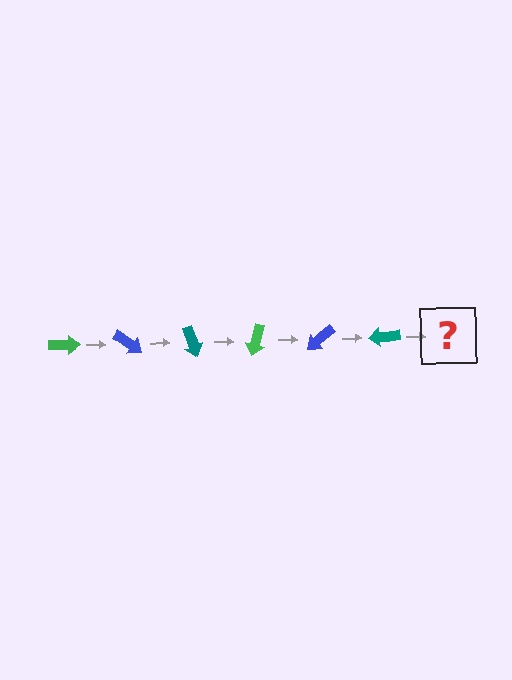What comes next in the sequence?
The next element should be a green arrow, rotated 210 degrees from the start.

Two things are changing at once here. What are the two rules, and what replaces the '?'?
The two rules are that it rotates 35 degrees each step and the color cycles through green, blue, and teal. The '?' should be a green arrow, rotated 210 degrees from the start.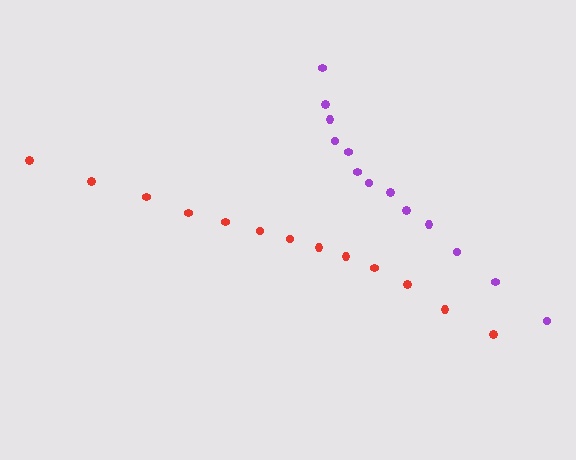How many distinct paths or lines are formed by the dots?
There are 2 distinct paths.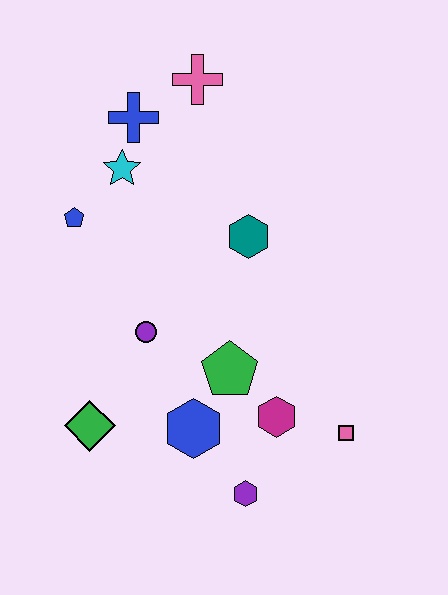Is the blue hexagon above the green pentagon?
No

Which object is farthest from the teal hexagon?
The purple hexagon is farthest from the teal hexagon.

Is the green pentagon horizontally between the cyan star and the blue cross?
No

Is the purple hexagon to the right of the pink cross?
Yes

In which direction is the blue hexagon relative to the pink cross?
The blue hexagon is below the pink cross.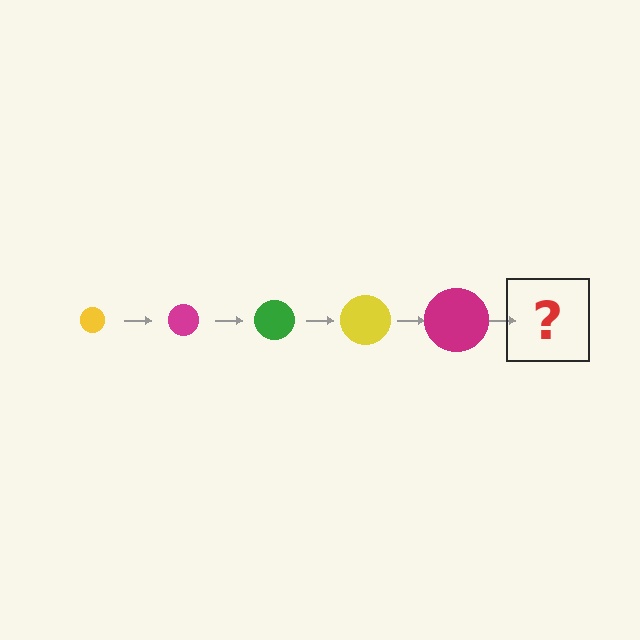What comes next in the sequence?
The next element should be a green circle, larger than the previous one.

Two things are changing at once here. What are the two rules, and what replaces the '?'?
The two rules are that the circle grows larger each step and the color cycles through yellow, magenta, and green. The '?' should be a green circle, larger than the previous one.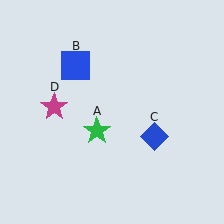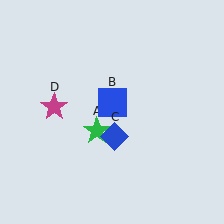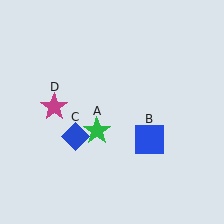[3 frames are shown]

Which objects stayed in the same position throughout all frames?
Green star (object A) and magenta star (object D) remained stationary.